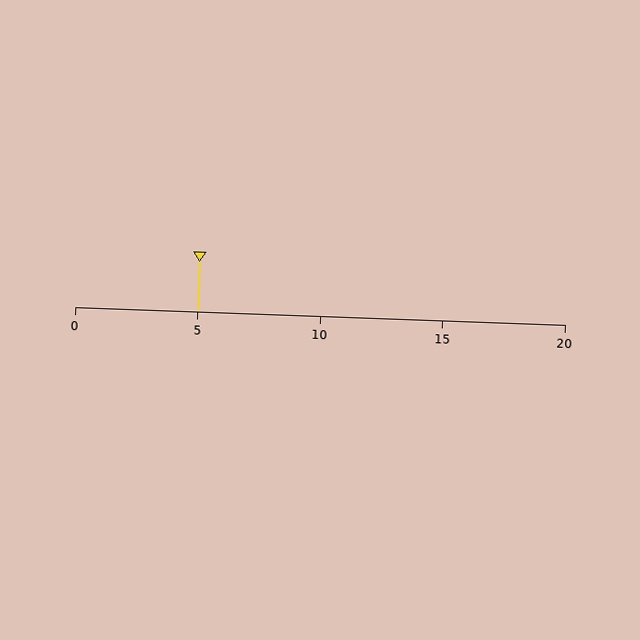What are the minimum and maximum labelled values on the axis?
The axis runs from 0 to 20.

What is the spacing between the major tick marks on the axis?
The major ticks are spaced 5 apart.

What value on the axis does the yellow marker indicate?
The marker indicates approximately 5.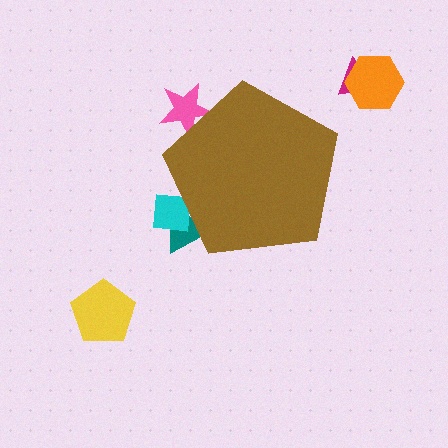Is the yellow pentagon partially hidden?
No, the yellow pentagon is fully visible.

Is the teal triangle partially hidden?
Yes, the teal triangle is partially hidden behind the brown pentagon.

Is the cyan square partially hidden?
Yes, the cyan square is partially hidden behind the brown pentagon.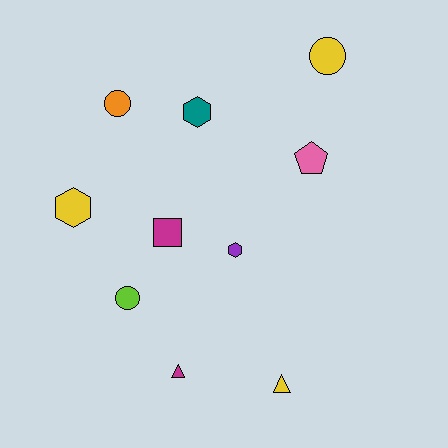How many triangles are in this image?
There are 2 triangles.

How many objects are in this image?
There are 10 objects.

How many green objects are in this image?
There are no green objects.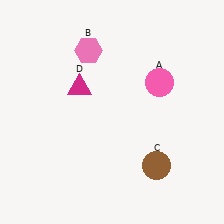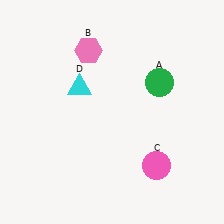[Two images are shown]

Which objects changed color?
A changed from pink to green. C changed from brown to pink. D changed from magenta to cyan.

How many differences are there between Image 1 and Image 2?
There are 3 differences between the two images.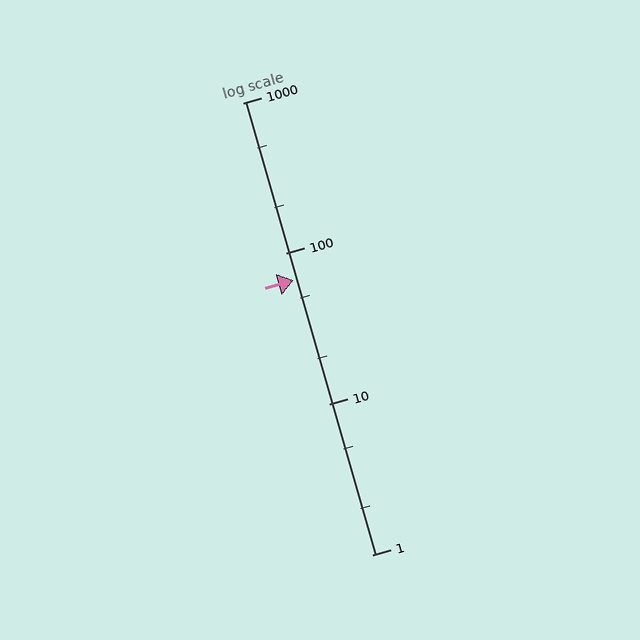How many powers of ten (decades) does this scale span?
The scale spans 3 decades, from 1 to 1000.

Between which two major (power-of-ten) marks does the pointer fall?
The pointer is between 10 and 100.